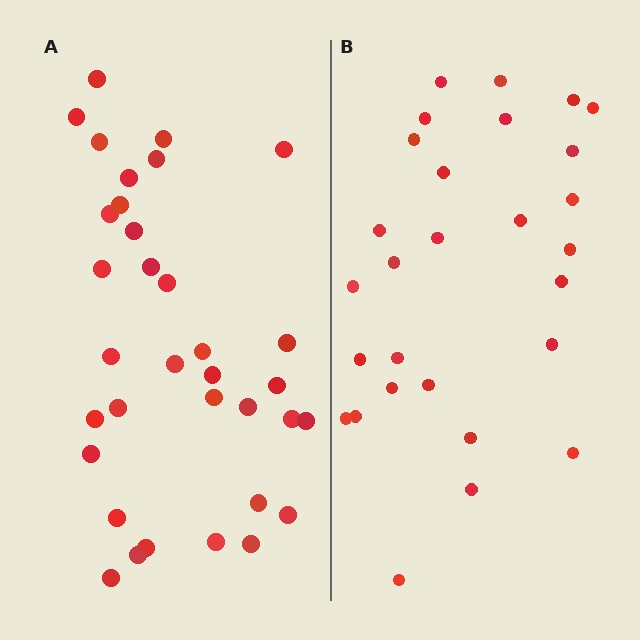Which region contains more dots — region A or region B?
Region A (the left region) has more dots.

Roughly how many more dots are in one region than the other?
Region A has about 6 more dots than region B.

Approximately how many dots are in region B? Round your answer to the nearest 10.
About 30 dots. (The exact count is 28, which rounds to 30.)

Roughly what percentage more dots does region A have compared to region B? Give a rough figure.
About 20% more.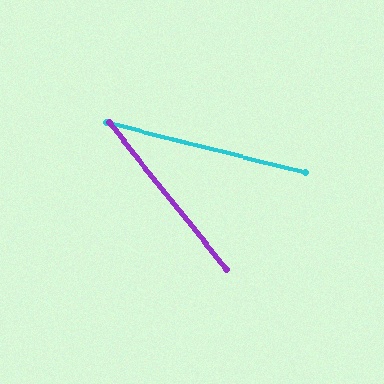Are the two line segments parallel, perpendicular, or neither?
Neither parallel nor perpendicular — they differ by about 37°.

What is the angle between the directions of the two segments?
Approximately 37 degrees.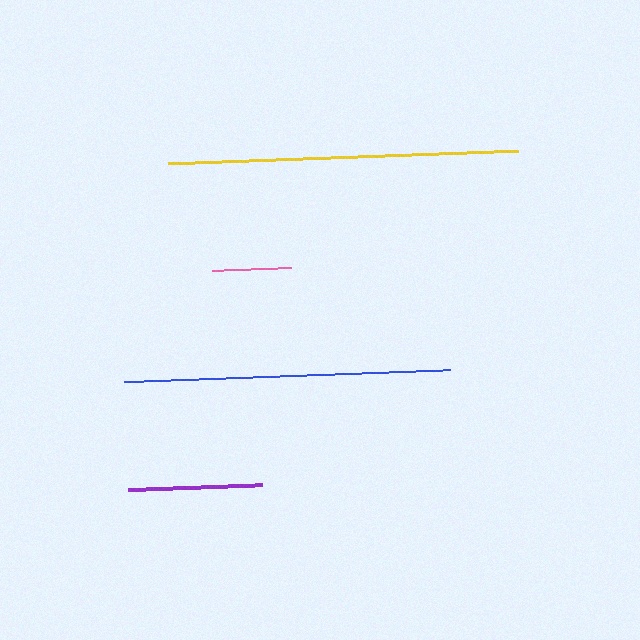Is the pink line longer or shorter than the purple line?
The purple line is longer than the pink line.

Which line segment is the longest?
The yellow line is the longest at approximately 349 pixels.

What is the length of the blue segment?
The blue segment is approximately 326 pixels long.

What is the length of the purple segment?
The purple segment is approximately 134 pixels long.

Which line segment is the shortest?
The pink line is the shortest at approximately 79 pixels.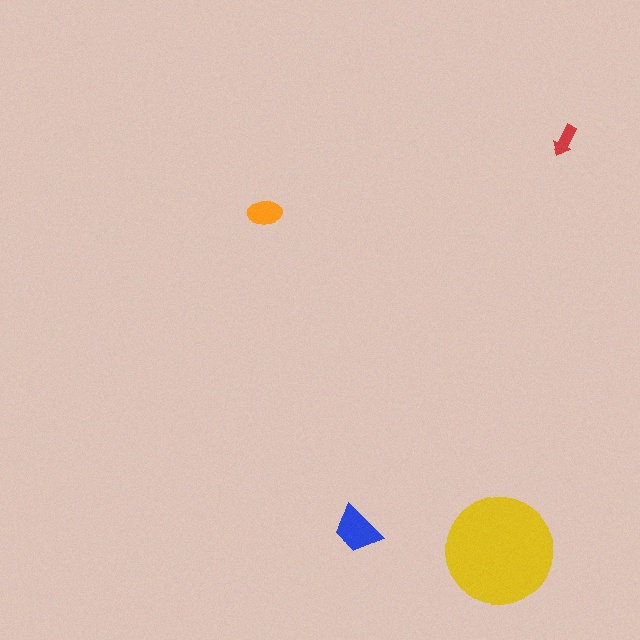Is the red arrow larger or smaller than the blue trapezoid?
Smaller.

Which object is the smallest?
The red arrow.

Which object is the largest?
The yellow circle.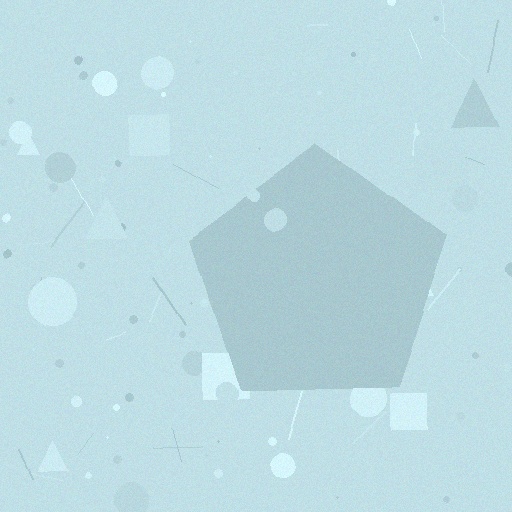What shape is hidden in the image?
A pentagon is hidden in the image.